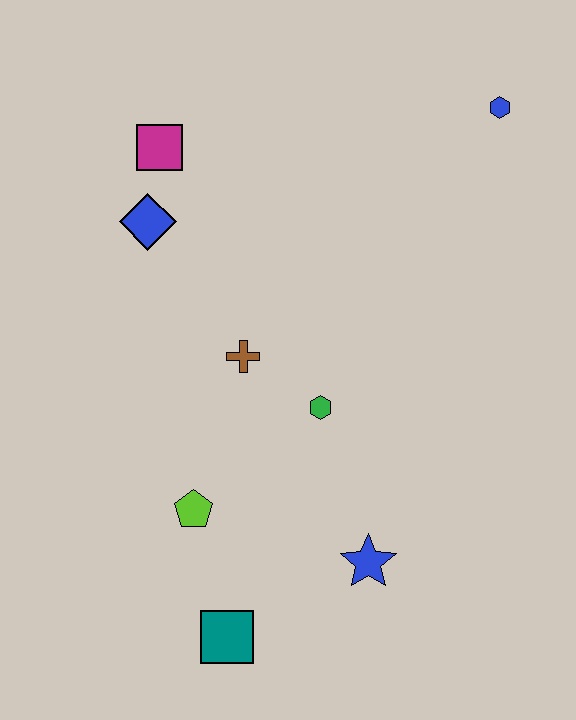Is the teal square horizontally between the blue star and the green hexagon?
No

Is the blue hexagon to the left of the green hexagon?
No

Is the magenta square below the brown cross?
No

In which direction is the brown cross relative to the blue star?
The brown cross is above the blue star.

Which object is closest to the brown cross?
The green hexagon is closest to the brown cross.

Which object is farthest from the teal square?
The blue hexagon is farthest from the teal square.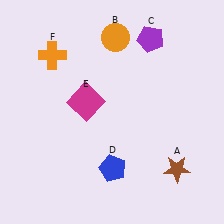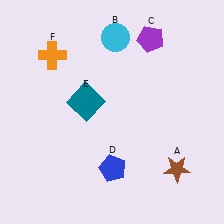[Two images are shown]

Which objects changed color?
B changed from orange to cyan. E changed from magenta to teal.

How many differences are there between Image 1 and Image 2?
There are 2 differences between the two images.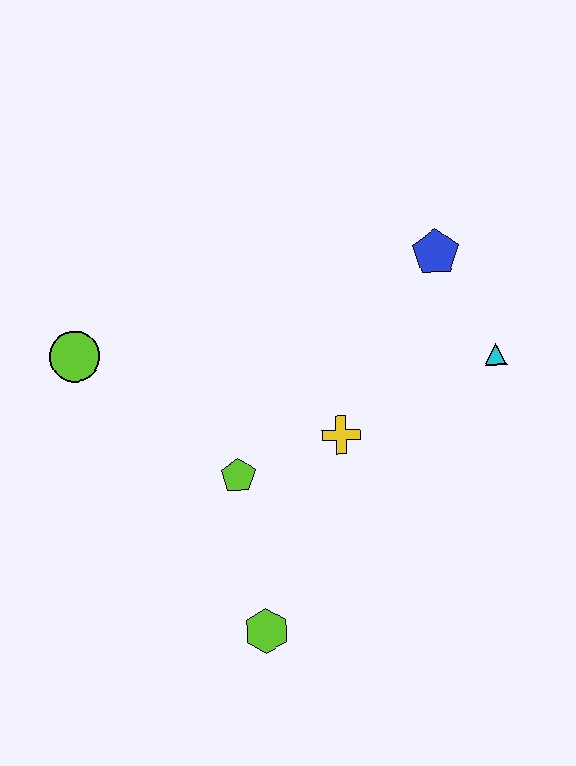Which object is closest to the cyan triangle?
The blue pentagon is closest to the cyan triangle.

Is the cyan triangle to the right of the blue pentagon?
Yes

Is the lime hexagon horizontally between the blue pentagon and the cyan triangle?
No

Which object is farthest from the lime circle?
The cyan triangle is farthest from the lime circle.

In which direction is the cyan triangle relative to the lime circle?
The cyan triangle is to the right of the lime circle.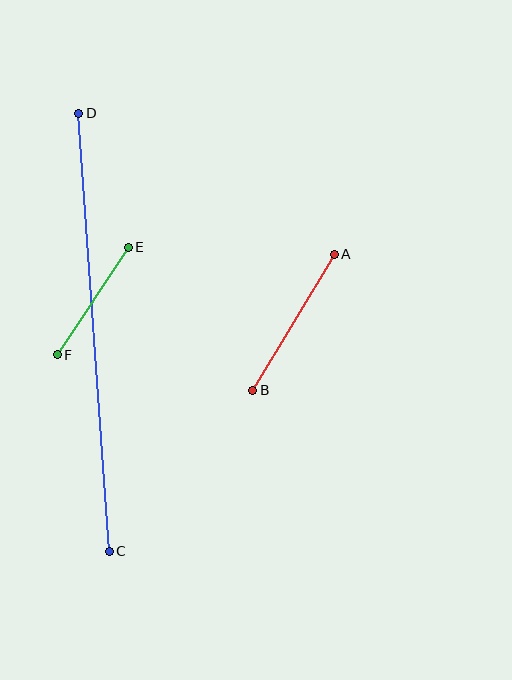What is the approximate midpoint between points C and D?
The midpoint is at approximately (94, 332) pixels.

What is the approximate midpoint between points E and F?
The midpoint is at approximately (93, 301) pixels.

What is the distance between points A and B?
The distance is approximately 159 pixels.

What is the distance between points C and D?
The distance is approximately 439 pixels.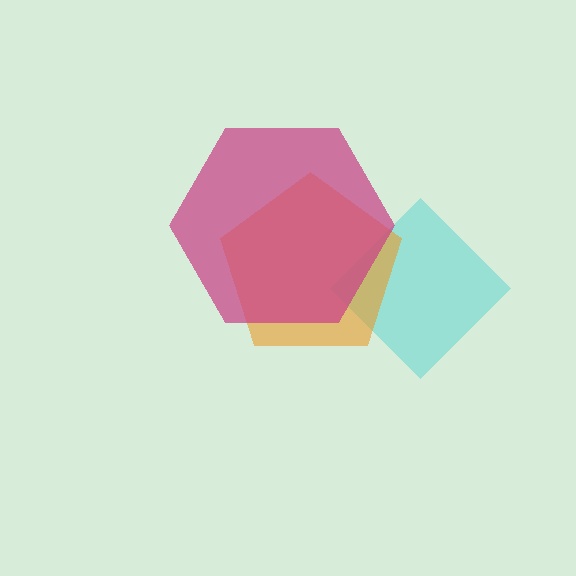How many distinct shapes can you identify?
There are 3 distinct shapes: a cyan diamond, an orange pentagon, a magenta hexagon.